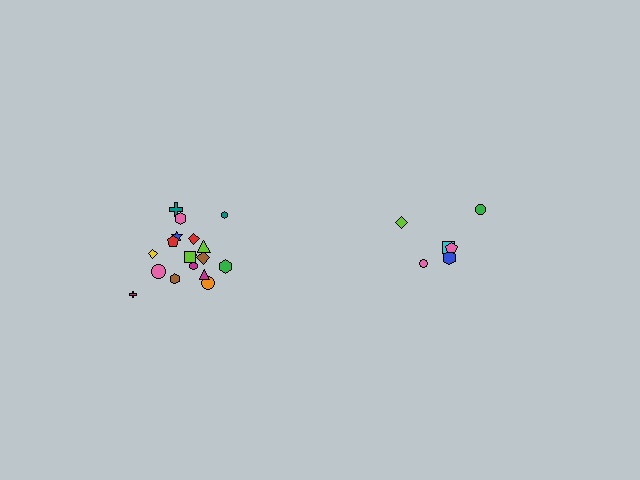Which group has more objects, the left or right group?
The left group.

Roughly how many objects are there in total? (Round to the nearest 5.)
Roughly 25 objects in total.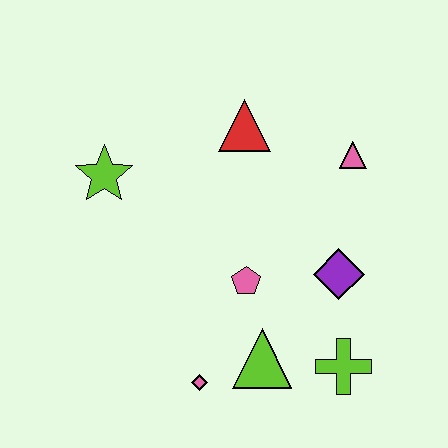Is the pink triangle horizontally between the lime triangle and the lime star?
No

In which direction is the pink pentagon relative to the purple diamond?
The pink pentagon is to the left of the purple diamond.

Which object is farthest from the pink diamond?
The pink triangle is farthest from the pink diamond.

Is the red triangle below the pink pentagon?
No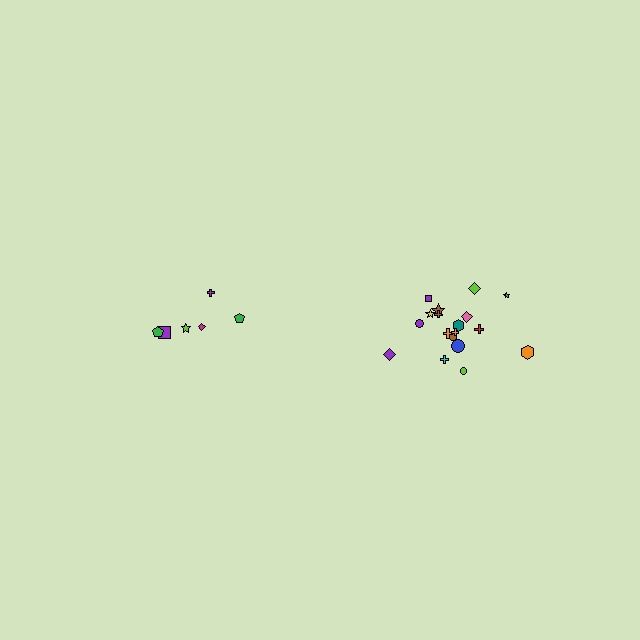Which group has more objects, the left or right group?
The right group.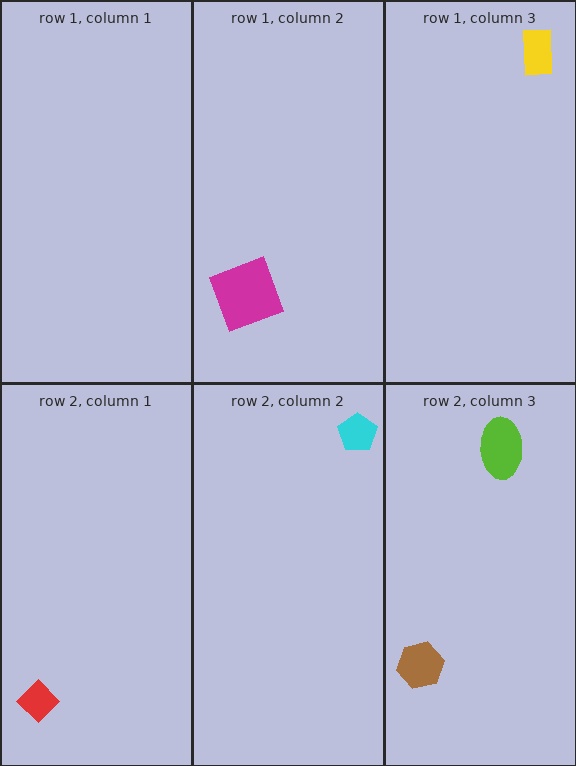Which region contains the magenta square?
The row 1, column 2 region.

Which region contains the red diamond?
The row 2, column 1 region.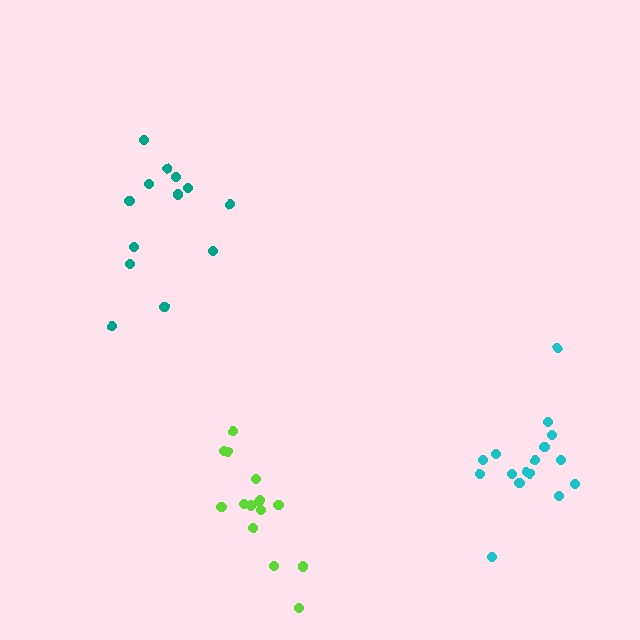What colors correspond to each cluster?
The clusters are colored: lime, cyan, teal.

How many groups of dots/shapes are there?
There are 3 groups.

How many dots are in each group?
Group 1: 15 dots, Group 2: 16 dots, Group 3: 13 dots (44 total).